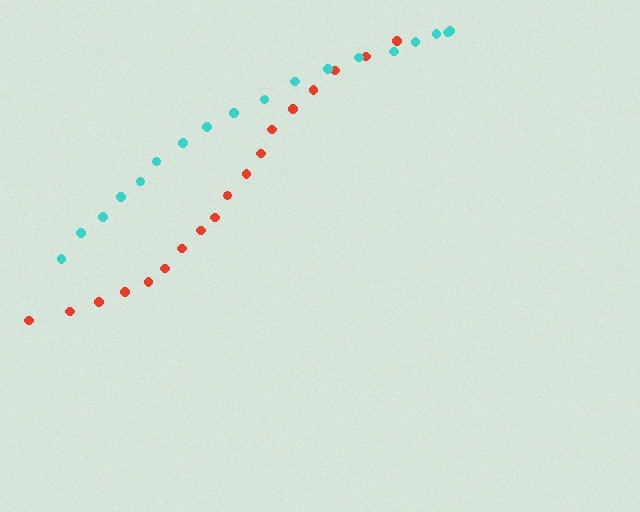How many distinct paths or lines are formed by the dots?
There are 2 distinct paths.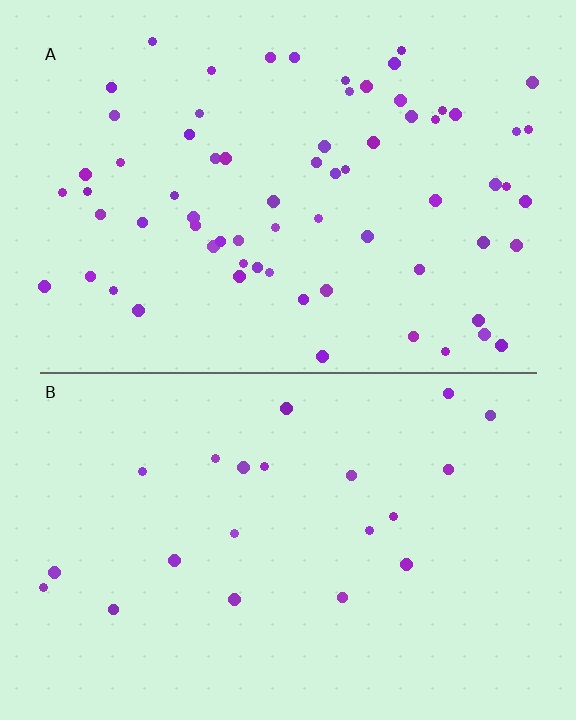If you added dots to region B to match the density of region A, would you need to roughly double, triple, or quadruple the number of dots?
Approximately triple.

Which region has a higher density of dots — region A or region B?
A (the top).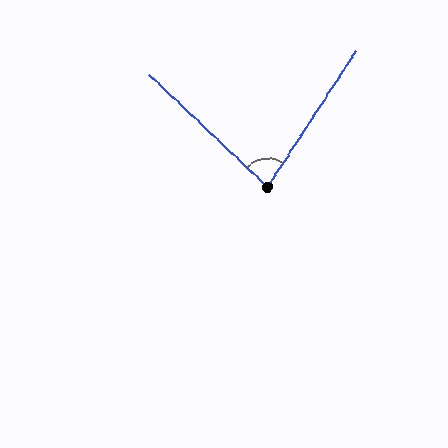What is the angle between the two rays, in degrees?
Approximately 79 degrees.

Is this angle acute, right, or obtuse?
It is acute.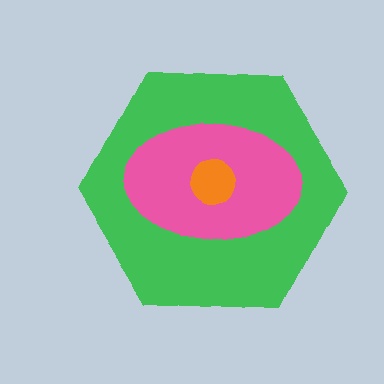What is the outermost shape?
The green hexagon.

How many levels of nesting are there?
3.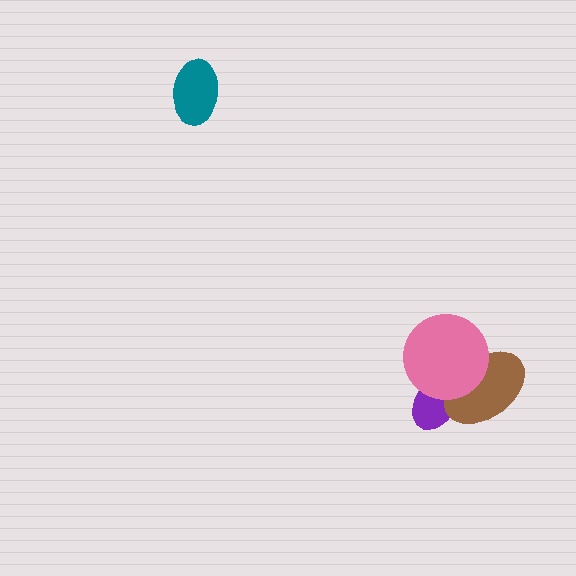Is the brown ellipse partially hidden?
Yes, it is partially covered by another shape.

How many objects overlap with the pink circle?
2 objects overlap with the pink circle.